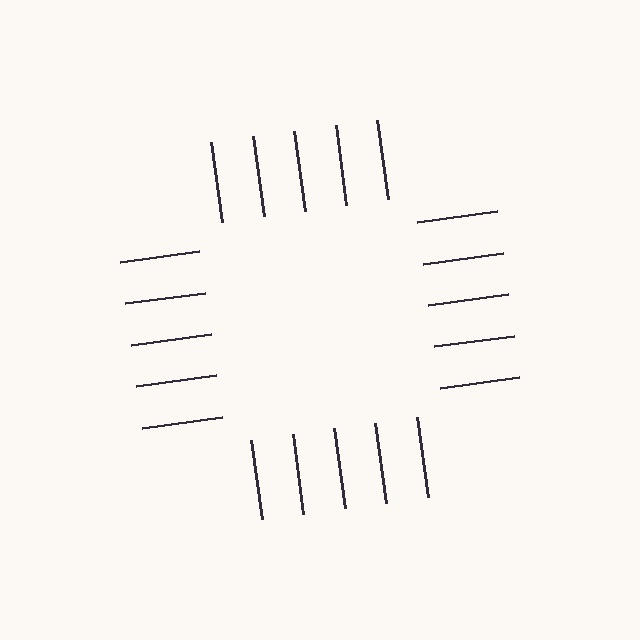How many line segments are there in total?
20 — 5 along each of the 4 edges.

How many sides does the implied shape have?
4 sides — the line-ends trace a square.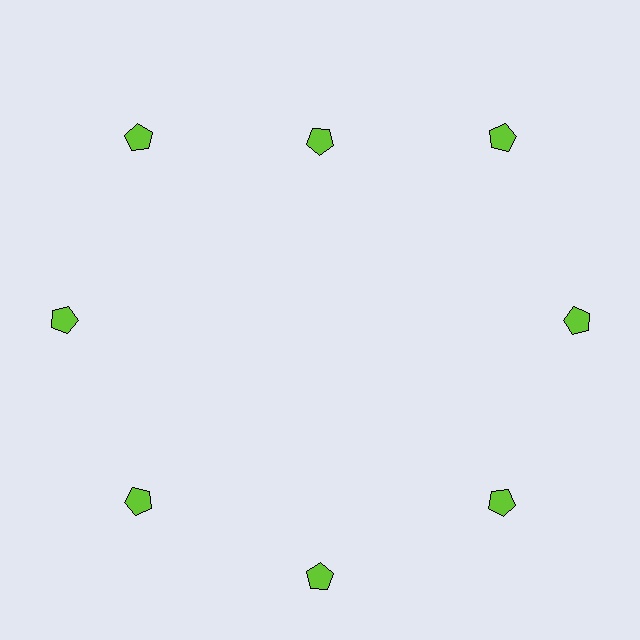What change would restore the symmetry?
The symmetry would be restored by moving it outward, back onto the ring so that all 8 pentagons sit at equal angles and equal distance from the center.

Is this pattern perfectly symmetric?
No. The 8 lime pentagons are arranged in a ring, but one element near the 12 o'clock position is pulled inward toward the center, breaking the 8-fold rotational symmetry.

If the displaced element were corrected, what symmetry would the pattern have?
It would have 8-fold rotational symmetry — the pattern would map onto itself every 45 degrees.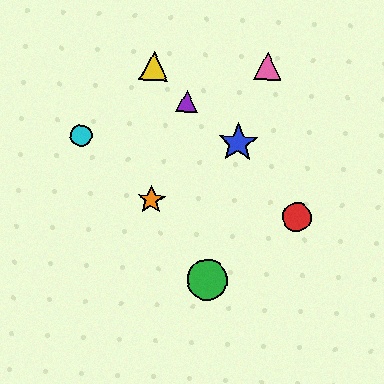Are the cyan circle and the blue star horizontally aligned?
Yes, both are at y≈135.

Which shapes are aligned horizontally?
The blue star, the cyan circle are aligned horizontally.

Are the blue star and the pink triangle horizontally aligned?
No, the blue star is at y≈143 and the pink triangle is at y≈66.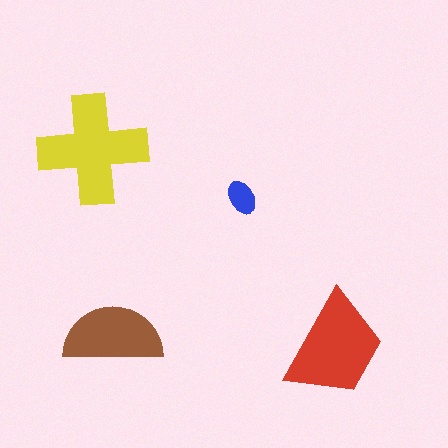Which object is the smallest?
The blue ellipse.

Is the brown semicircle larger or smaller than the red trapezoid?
Smaller.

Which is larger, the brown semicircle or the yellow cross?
The yellow cross.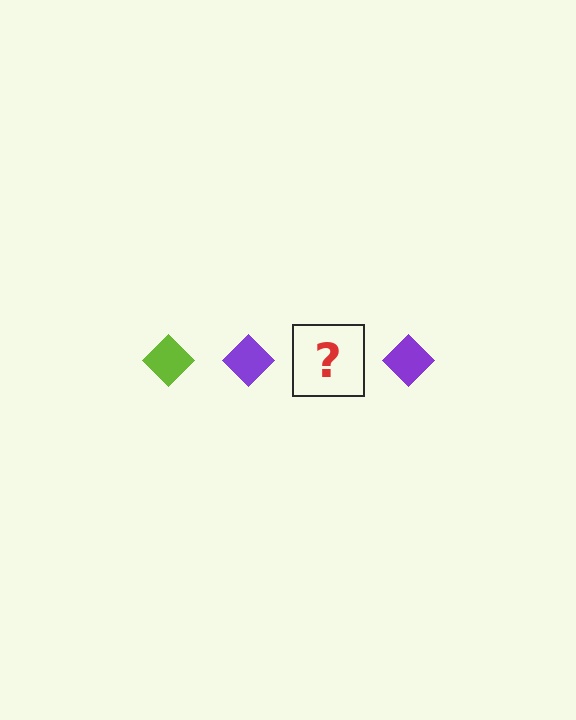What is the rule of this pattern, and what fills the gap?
The rule is that the pattern cycles through lime, purple diamonds. The gap should be filled with a lime diamond.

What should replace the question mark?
The question mark should be replaced with a lime diamond.